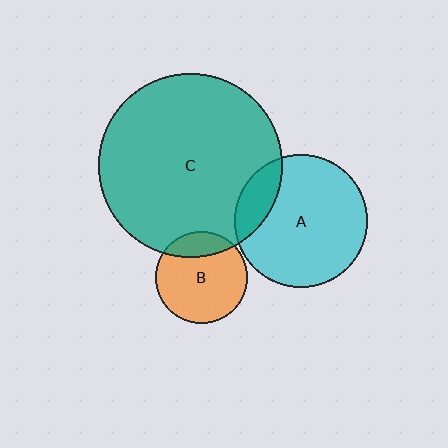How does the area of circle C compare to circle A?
Approximately 1.9 times.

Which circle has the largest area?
Circle C (teal).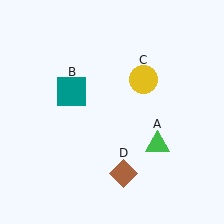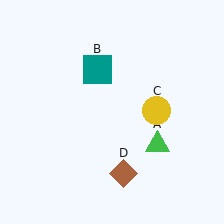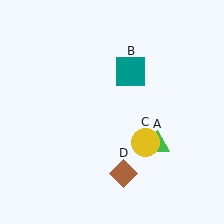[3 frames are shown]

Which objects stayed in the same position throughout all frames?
Green triangle (object A) and brown diamond (object D) remained stationary.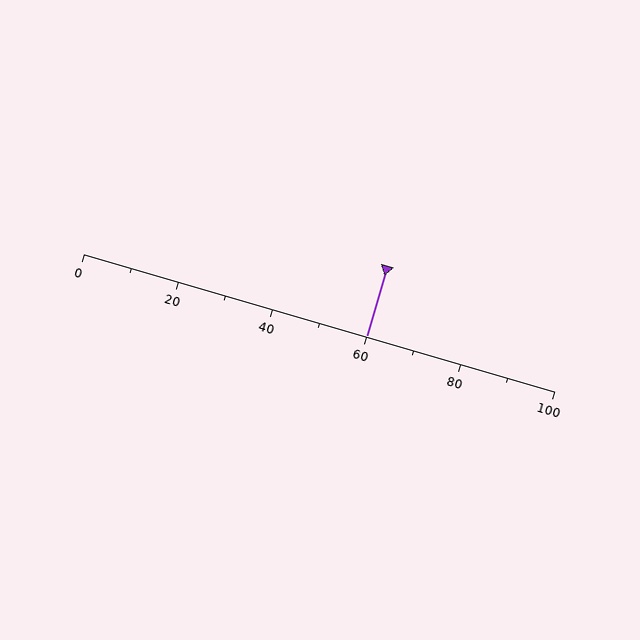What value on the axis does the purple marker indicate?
The marker indicates approximately 60.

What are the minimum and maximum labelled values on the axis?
The axis runs from 0 to 100.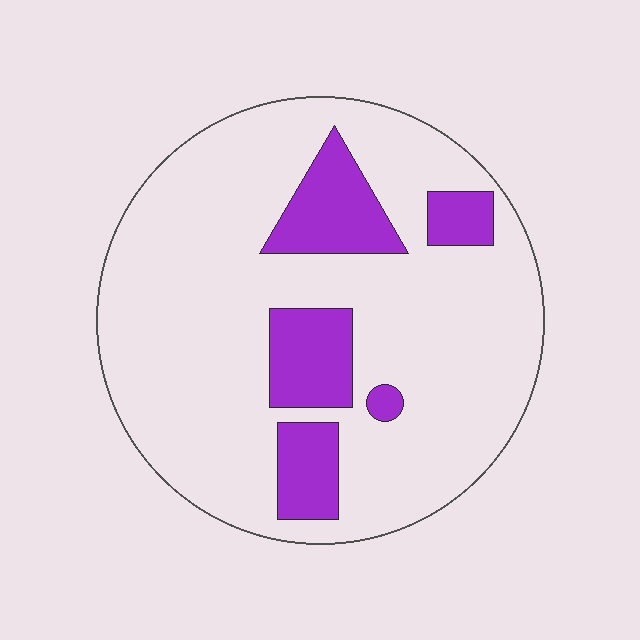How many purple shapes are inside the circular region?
5.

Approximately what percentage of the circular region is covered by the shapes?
Approximately 20%.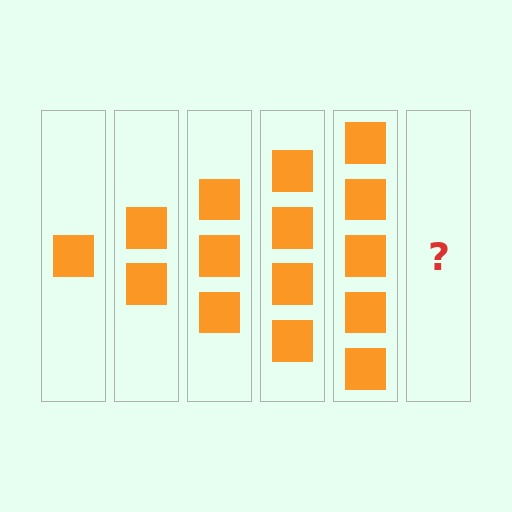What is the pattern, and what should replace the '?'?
The pattern is that each step adds one more square. The '?' should be 6 squares.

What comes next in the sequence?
The next element should be 6 squares.